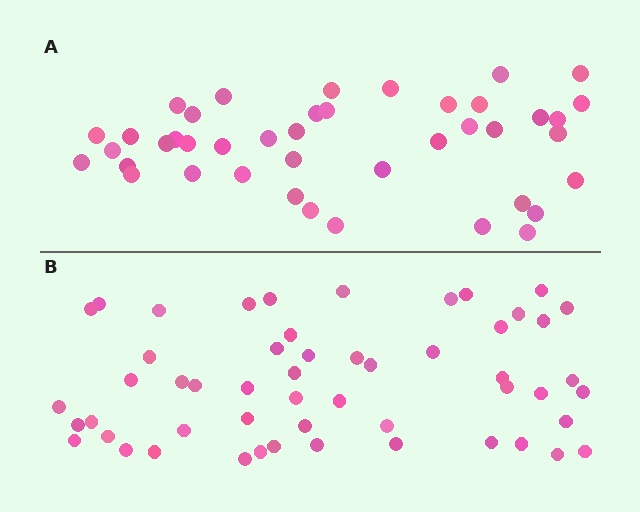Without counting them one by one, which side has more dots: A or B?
Region B (the bottom region) has more dots.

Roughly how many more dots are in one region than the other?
Region B has roughly 12 or so more dots than region A.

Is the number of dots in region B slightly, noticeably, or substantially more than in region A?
Region B has noticeably more, but not dramatically so. The ratio is roughly 1.3 to 1.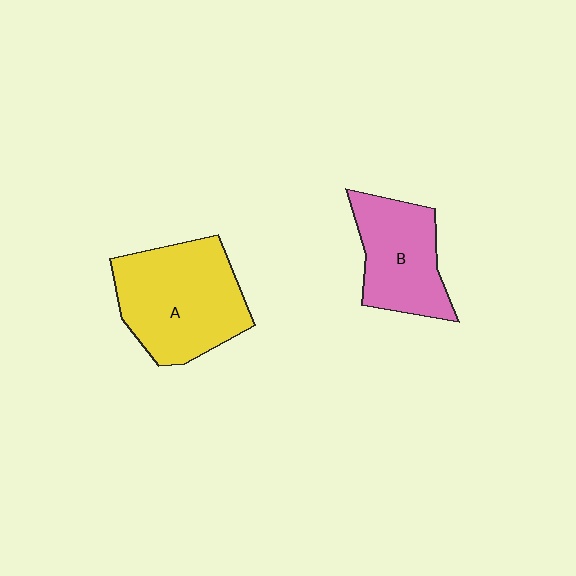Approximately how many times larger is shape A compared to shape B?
Approximately 1.4 times.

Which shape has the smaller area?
Shape B (pink).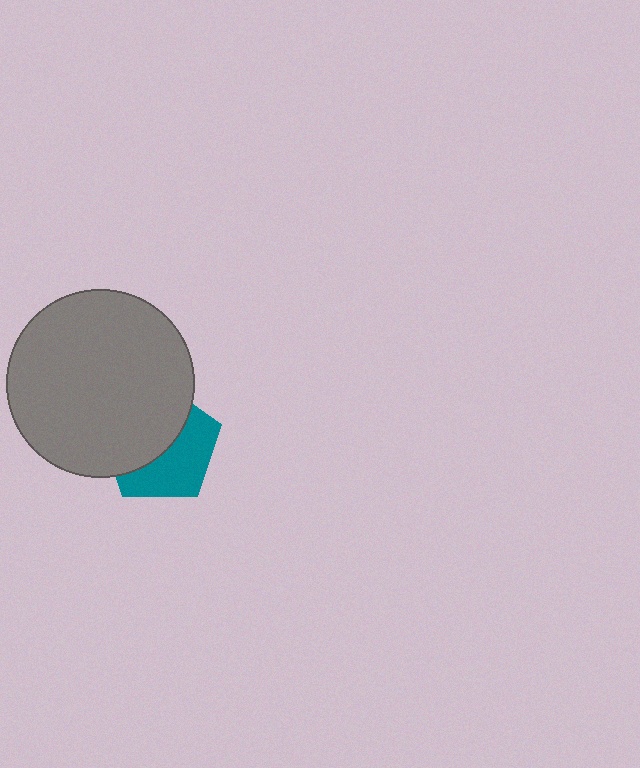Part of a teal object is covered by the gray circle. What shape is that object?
It is a pentagon.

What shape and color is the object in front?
The object in front is a gray circle.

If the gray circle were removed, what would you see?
You would see the complete teal pentagon.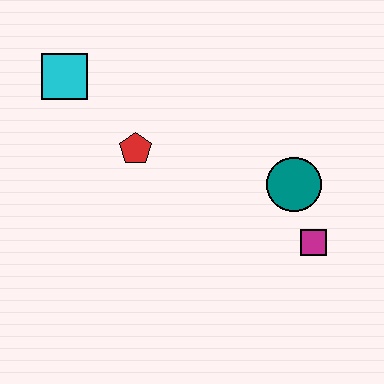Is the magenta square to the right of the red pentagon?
Yes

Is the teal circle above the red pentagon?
No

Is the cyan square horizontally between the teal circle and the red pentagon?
No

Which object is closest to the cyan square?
The red pentagon is closest to the cyan square.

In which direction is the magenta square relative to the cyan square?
The magenta square is to the right of the cyan square.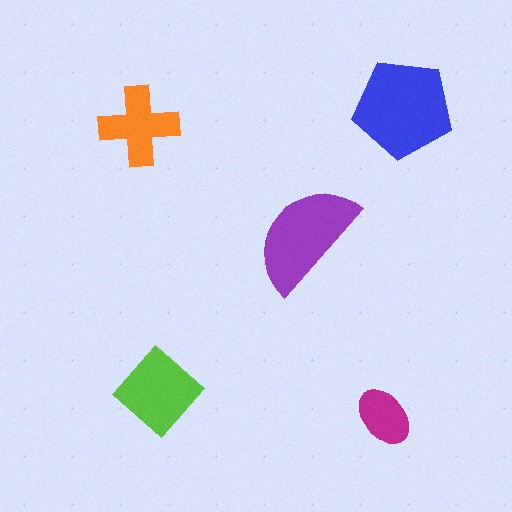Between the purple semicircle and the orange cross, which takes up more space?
The purple semicircle.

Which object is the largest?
The blue pentagon.